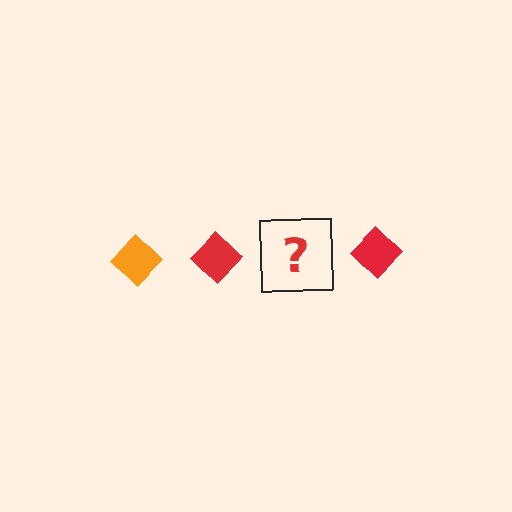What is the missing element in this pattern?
The missing element is an orange diamond.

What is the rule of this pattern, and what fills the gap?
The rule is that the pattern cycles through orange, red diamonds. The gap should be filled with an orange diamond.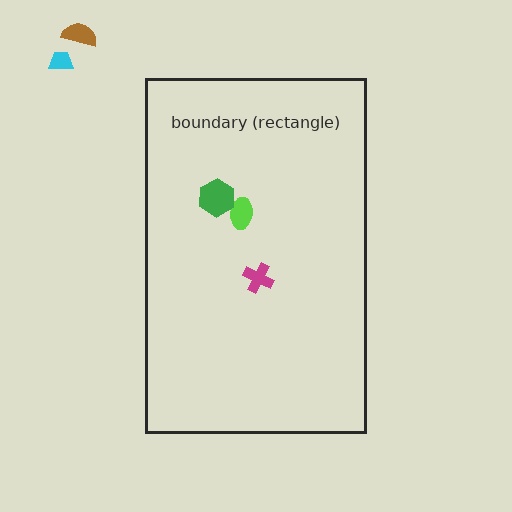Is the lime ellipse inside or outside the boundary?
Inside.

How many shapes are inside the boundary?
3 inside, 2 outside.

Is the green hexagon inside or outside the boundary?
Inside.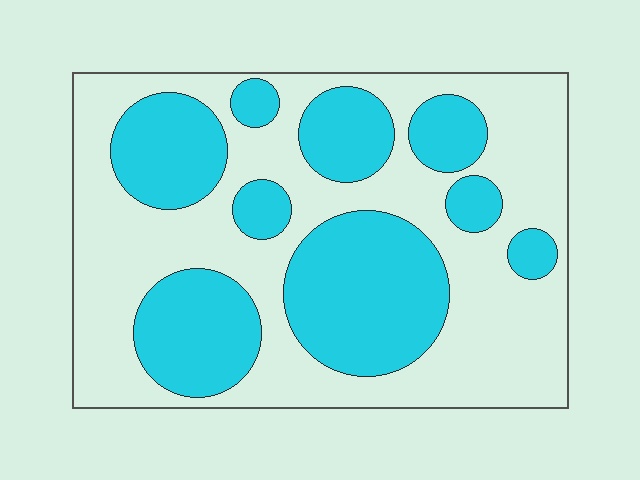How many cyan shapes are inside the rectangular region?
9.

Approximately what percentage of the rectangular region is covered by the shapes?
Approximately 40%.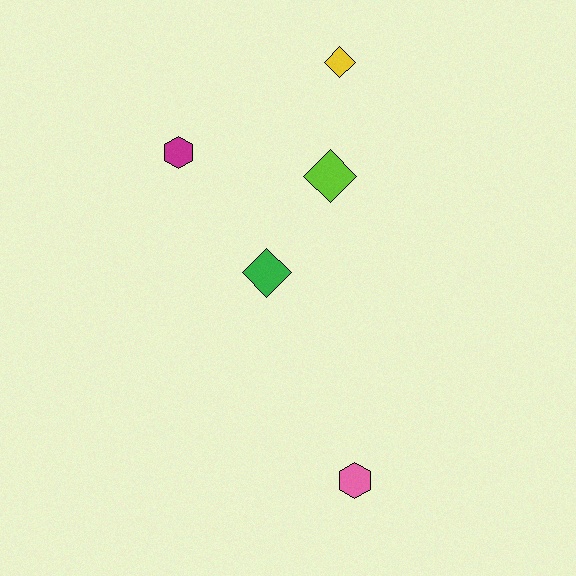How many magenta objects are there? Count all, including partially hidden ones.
There is 1 magenta object.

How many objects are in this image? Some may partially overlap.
There are 5 objects.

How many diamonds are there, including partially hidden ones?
There are 3 diamonds.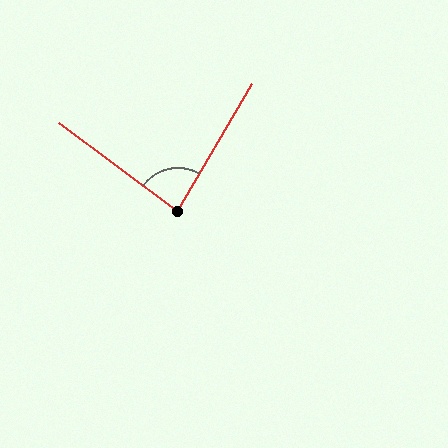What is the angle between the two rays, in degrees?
Approximately 84 degrees.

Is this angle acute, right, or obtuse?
It is acute.